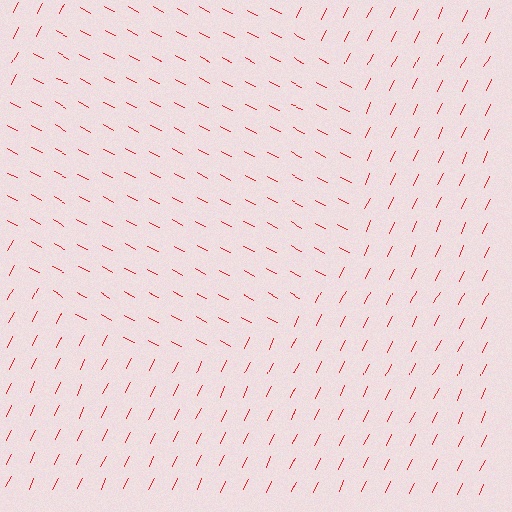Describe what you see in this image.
The image is filled with small red line segments. A circle region in the image has lines oriented differently from the surrounding lines, creating a visible texture boundary.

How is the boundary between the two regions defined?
The boundary is defined purely by a change in line orientation (approximately 88 degrees difference). All lines are the same color and thickness.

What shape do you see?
I see a circle.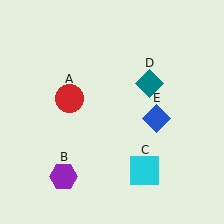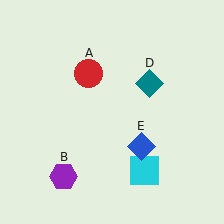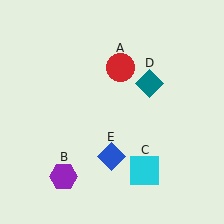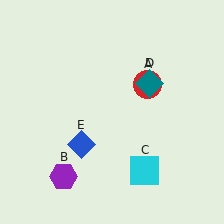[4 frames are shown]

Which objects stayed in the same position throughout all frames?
Purple hexagon (object B) and cyan square (object C) and teal diamond (object D) remained stationary.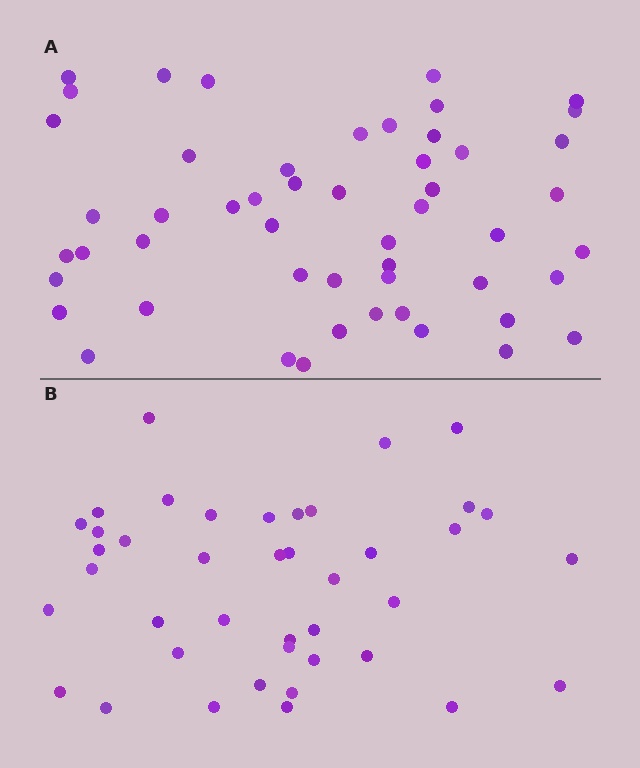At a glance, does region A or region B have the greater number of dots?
Region A (the top region) has more dots.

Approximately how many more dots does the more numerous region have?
Region A has roughly 12 or so more dots than region B.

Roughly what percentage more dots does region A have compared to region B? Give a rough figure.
About 25% more.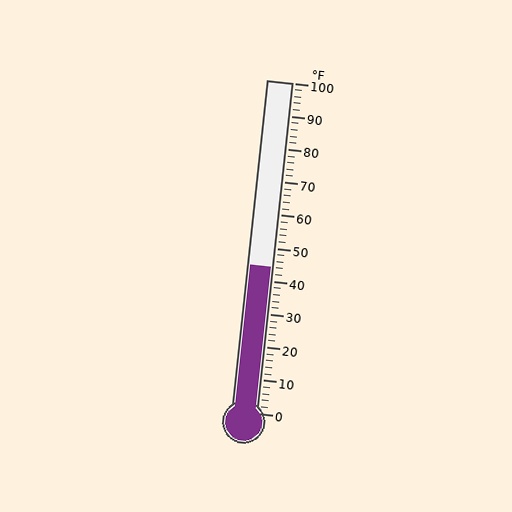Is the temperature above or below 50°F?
The temperature is below 50°F.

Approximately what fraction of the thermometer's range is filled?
The thermometer is filled to approximately 45% of its range.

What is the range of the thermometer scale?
The thermometer scale ranges from 0°F to 100°F.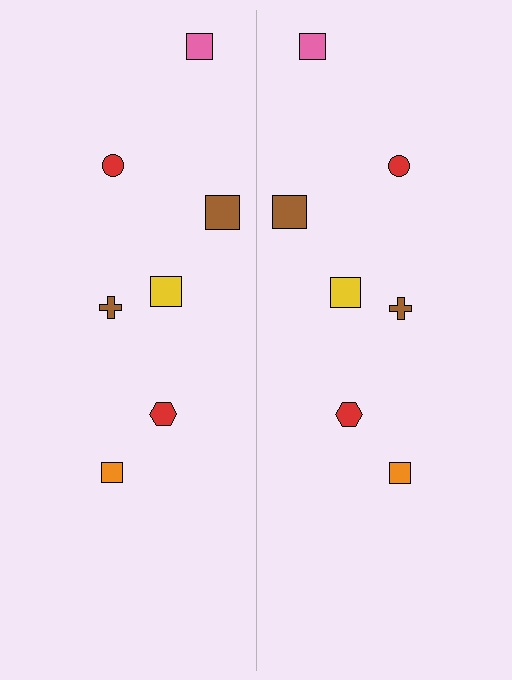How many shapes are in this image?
There are 14 shapes in this image.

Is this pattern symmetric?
Yes, this pattern has bilateral (reflection) symmetry.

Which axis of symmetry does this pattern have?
The pattern has a vertical axis of symmetry running through the center of the image.